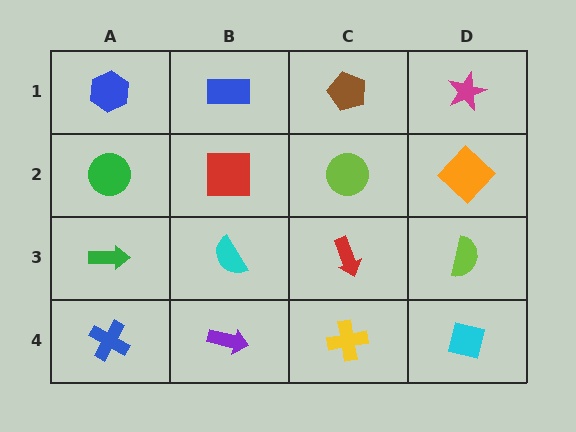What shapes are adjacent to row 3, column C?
A lime circle (row 2, column C), a yellow cross (row 4, column C), a cyan semicircle (row 3, column B), a lime semicircle (row 3, column D).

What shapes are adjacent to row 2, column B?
A blue rectangle (row 1, column B), a cyan semicircle (row 3, column B), a green circle (row 2, column A), a lime circle (row 2, column C).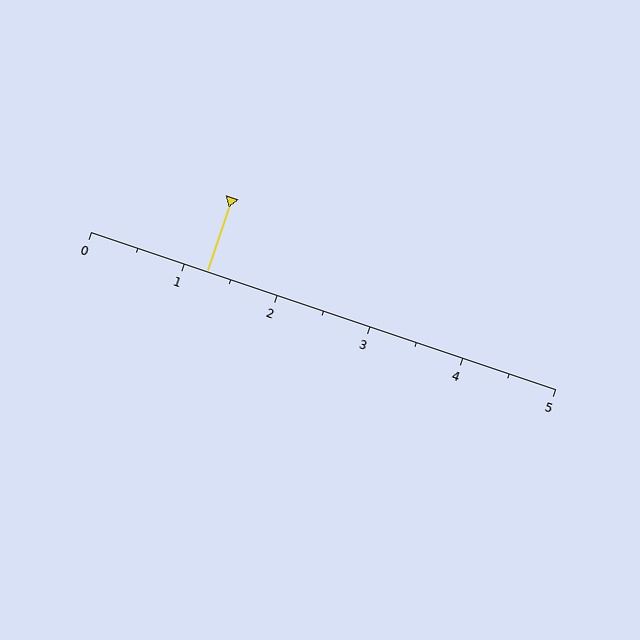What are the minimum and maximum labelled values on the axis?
The axis runs from 0 to 5.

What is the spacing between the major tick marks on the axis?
The major ticks are spaced 1 apart.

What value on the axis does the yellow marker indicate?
The marker indicates approximately 1.2.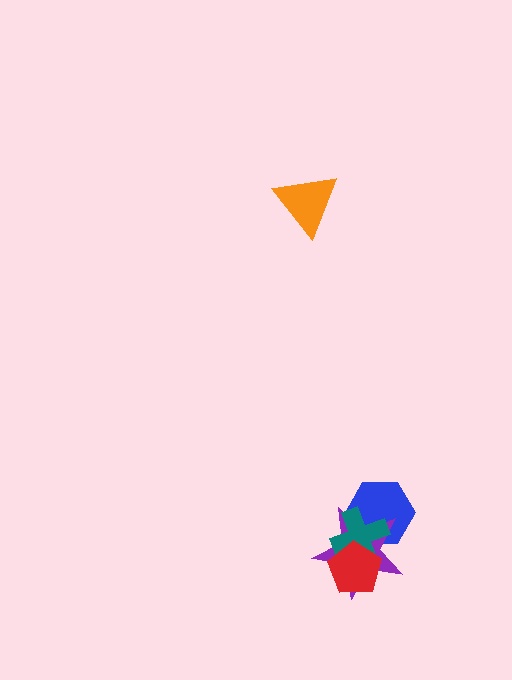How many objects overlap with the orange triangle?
0 objects overlap with the orange triangle.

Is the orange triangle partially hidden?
No, no other shape covers it.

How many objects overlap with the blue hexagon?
2 objects overlap with the blue hexagon.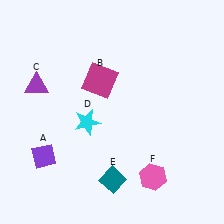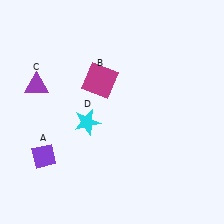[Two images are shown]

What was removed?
The teal diamond (E), the pink hexagon (F) were removed in Image 2.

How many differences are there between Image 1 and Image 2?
There are 2 differences between the two images.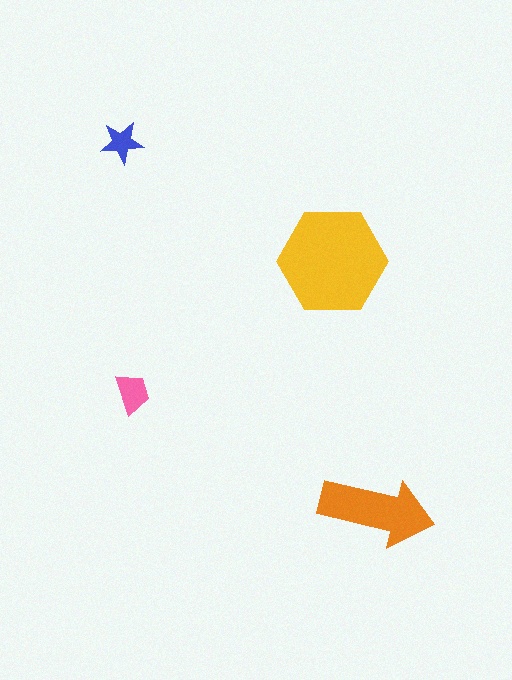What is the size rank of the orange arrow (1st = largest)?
2nd.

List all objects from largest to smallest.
The yellow hexagon, the orange arrow, the pink trapezoid, the blue star.